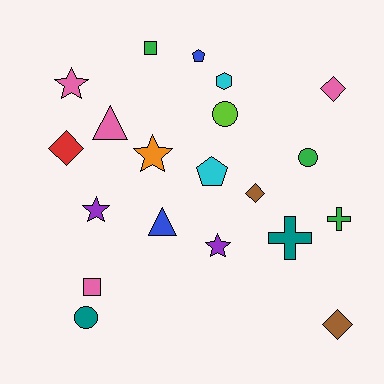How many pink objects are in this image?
There are 4 pink objects.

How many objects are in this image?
There are 20 objects.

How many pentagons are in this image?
There are 2 pentagons.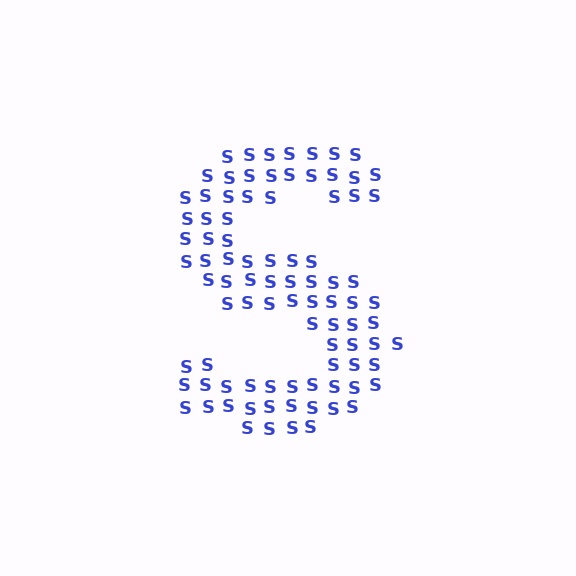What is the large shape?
The large shape is the letter S.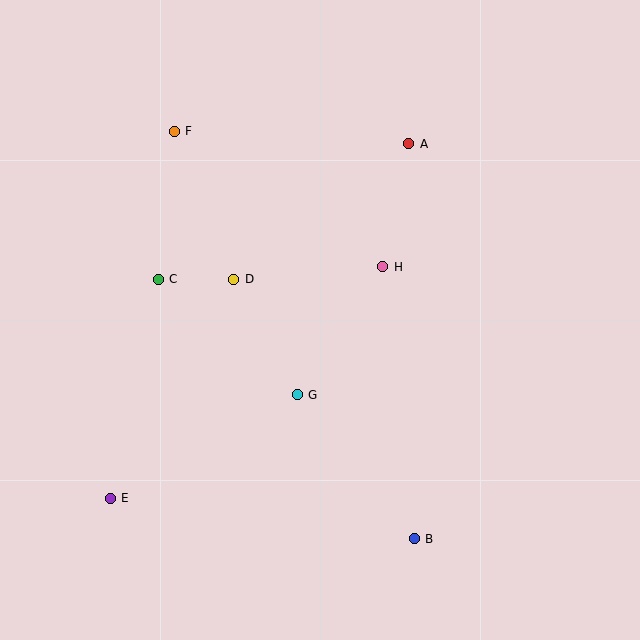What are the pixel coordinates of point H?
Point H is at (383, 267).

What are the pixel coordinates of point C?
Point C is at (158, 279).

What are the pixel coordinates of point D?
Point D is at (234, 279).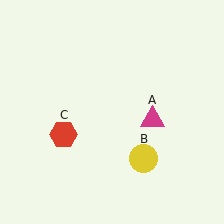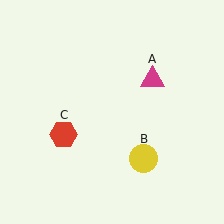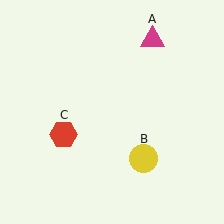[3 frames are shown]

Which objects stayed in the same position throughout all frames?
Yellow circle (object B) and red hexagon (object C) remained stationary.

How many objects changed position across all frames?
1 object changed position: magenta triangle (object A).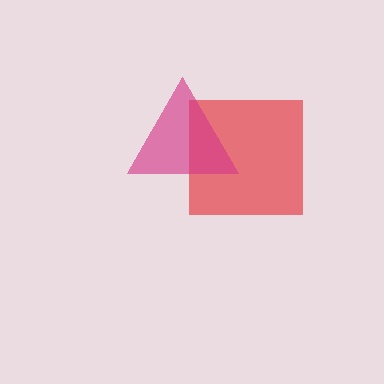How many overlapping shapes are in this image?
There are 2 overlapping shapes in the image.